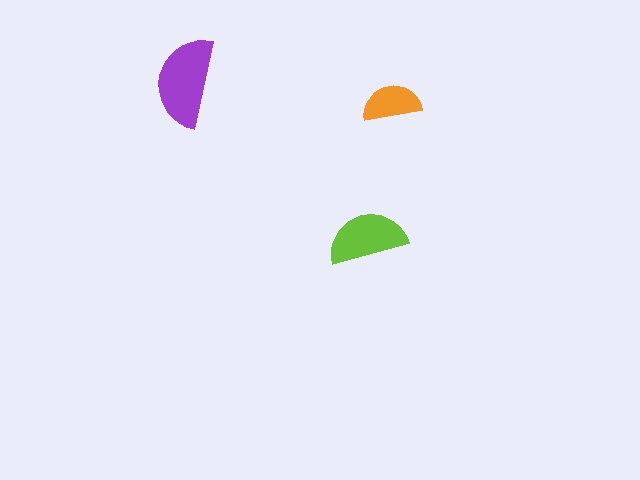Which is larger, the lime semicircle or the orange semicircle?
The lime one.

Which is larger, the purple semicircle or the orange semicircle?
The purple one.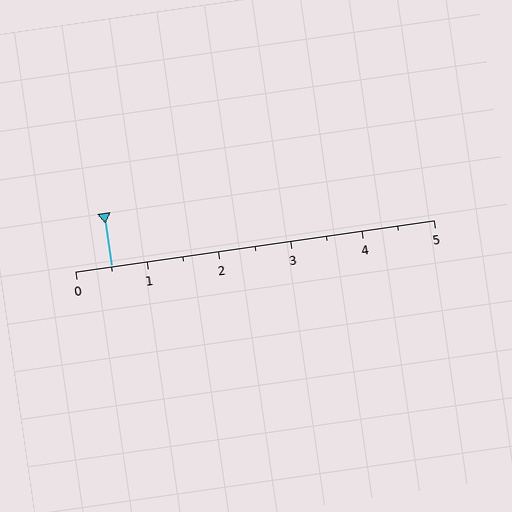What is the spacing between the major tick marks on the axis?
The major ticks are spaced 1 apart.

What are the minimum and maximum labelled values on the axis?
The axis runs from 0 to 5.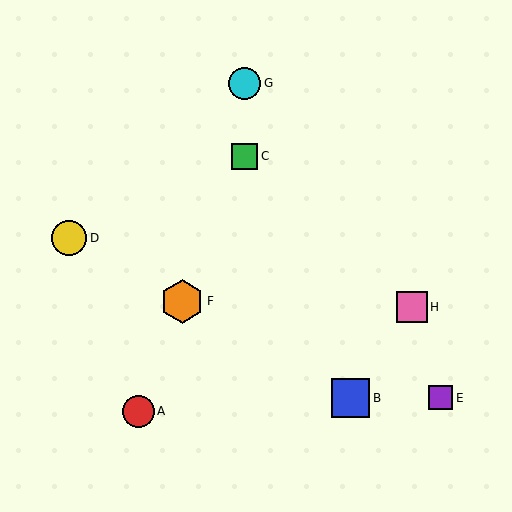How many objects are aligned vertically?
2 objects (C, G) are aligned vertically.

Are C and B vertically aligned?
No, C is at x≈245 and B is at x≈351.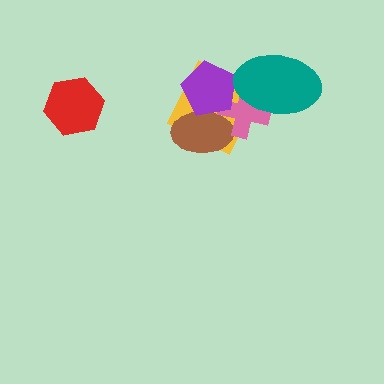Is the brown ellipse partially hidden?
Yes, it is partially covered by another shape.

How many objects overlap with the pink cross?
4 objects overlap with the pink cross.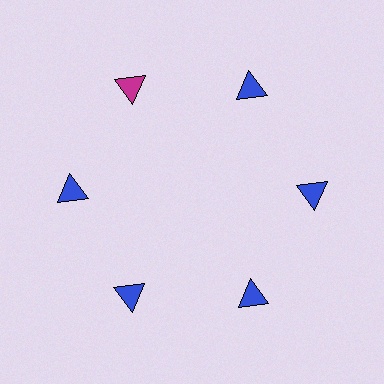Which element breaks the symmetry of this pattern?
The magenta triangle at roughly the 11 o'clock position breaks the symmetry. All other shapes are blue triangles.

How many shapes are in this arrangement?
There are 6 shapes arranged in a ring pattern.